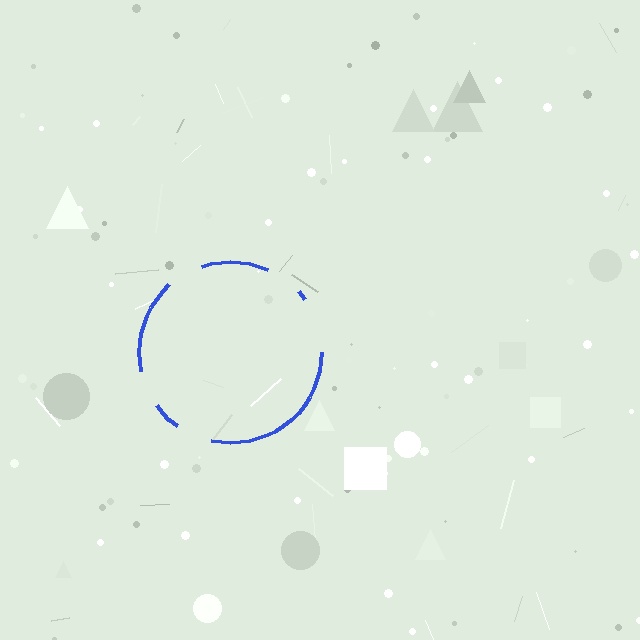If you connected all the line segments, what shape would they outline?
They would outline a circle.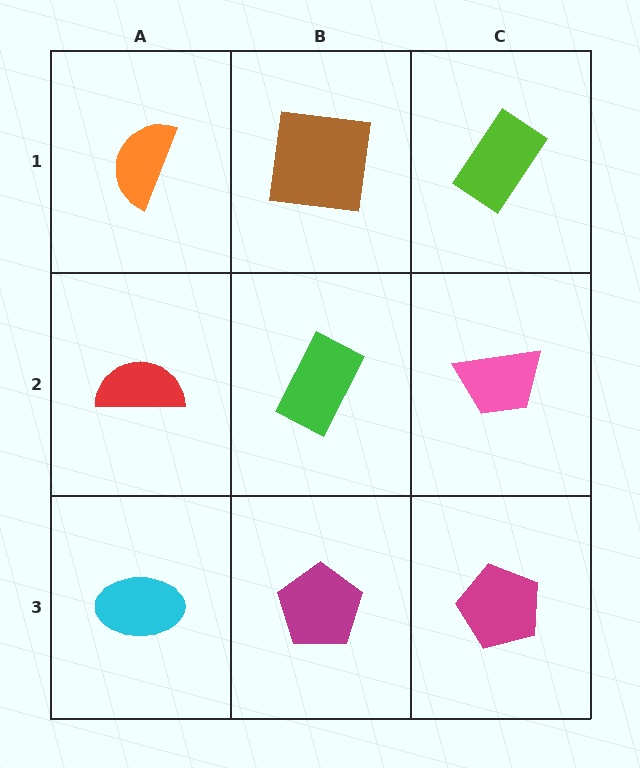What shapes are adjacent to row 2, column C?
A lime rectangle (row 1, column C), a magenta pentagon (row 3, column C), a green rectangle (row 2, column B).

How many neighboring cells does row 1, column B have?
3.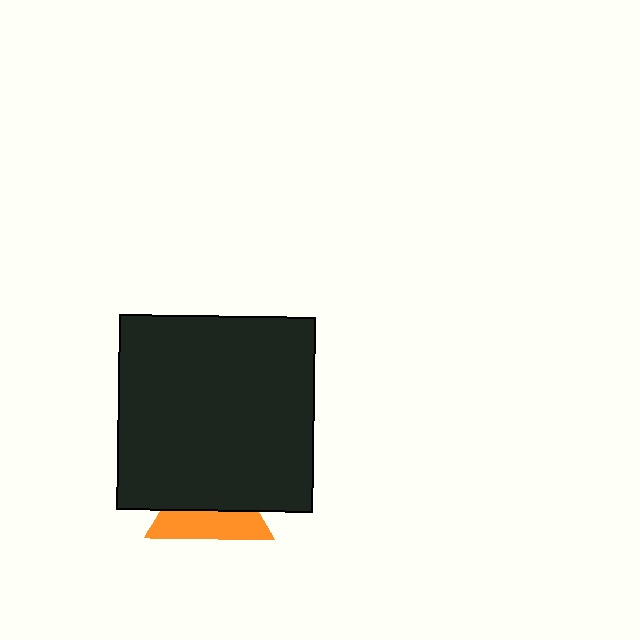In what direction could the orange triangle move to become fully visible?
The orange triangle could move down. That would shift it out from behind the black square entirely.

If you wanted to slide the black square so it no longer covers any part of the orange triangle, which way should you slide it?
Slide it up — that is the most direct way to separate the two shapes.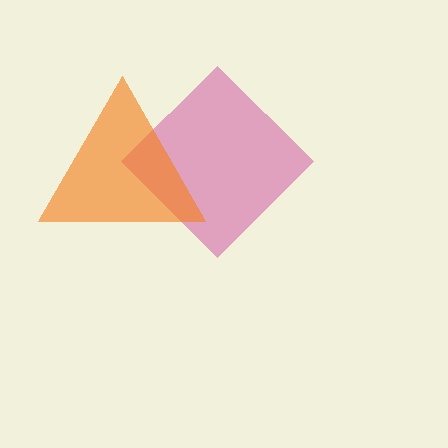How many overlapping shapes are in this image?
There are 2 overlapping shapes in the image.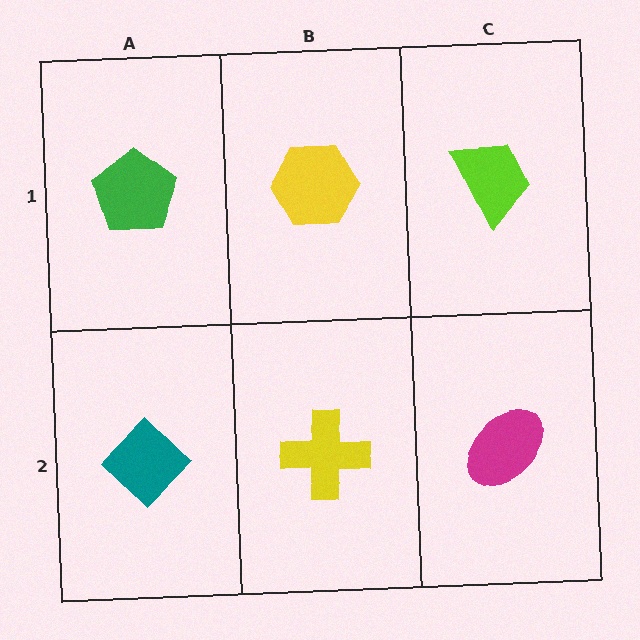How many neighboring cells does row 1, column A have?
2.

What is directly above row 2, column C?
A lime trapezoid.